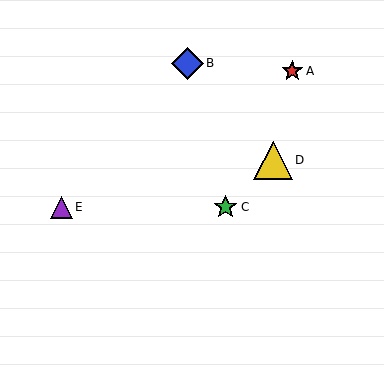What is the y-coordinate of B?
Object B is at y≈63.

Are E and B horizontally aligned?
No, E is at y≈207 and B is at y≈63.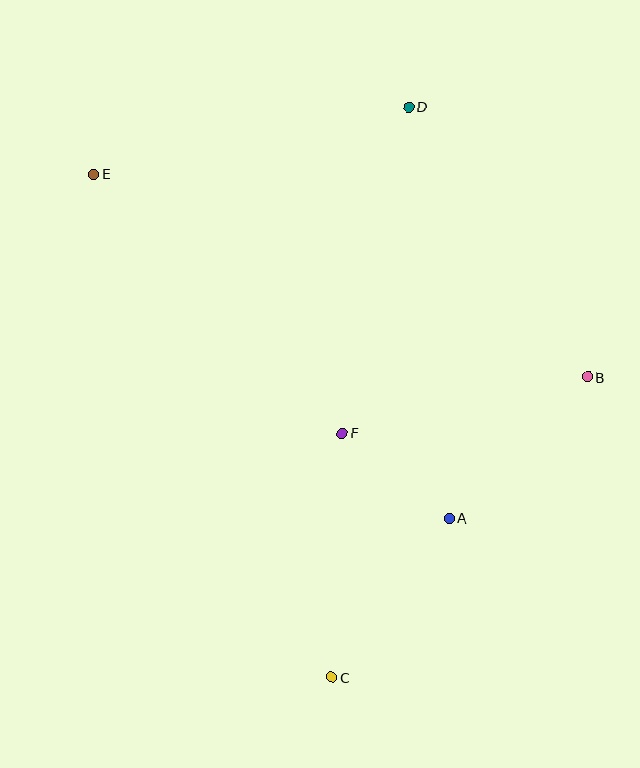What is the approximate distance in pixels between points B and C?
The distance between B and C is approximately 394 pixels.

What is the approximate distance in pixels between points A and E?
The distance between A and E is approximately 495 pixels.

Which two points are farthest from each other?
Points C and D are farthest from each other.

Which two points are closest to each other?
Points A and F are closest to each other.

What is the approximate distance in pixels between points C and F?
The distance between C and F is approximately 245 pixels.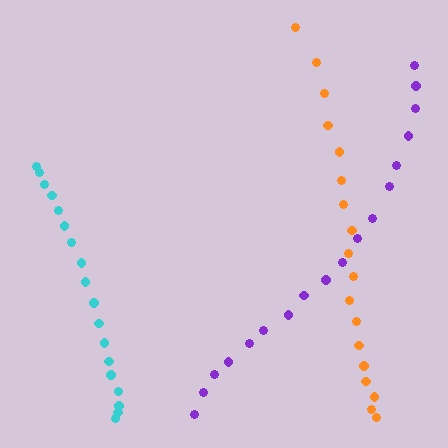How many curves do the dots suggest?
There are 3 distinct paths.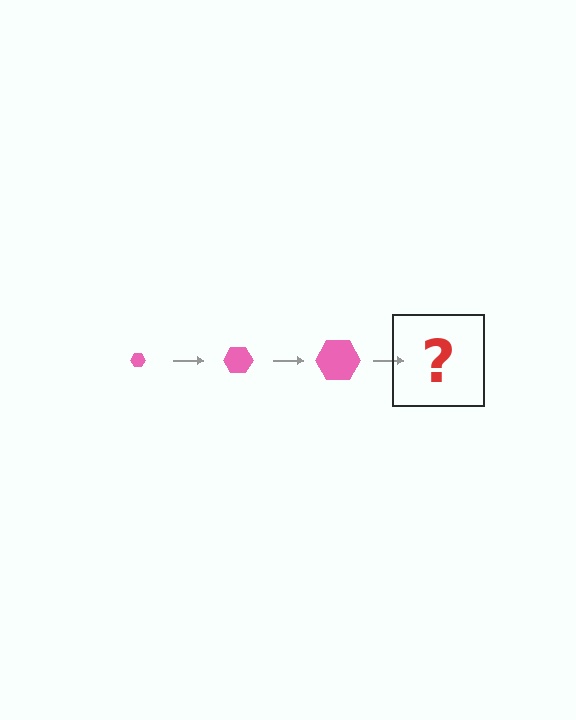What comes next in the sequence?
The next element should be a pink hexagon, larger than the previous one.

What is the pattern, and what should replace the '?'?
The pattern is that the hexagon gets progressively larger each step. The '?' should be a pink hexagon, larger than the previous one.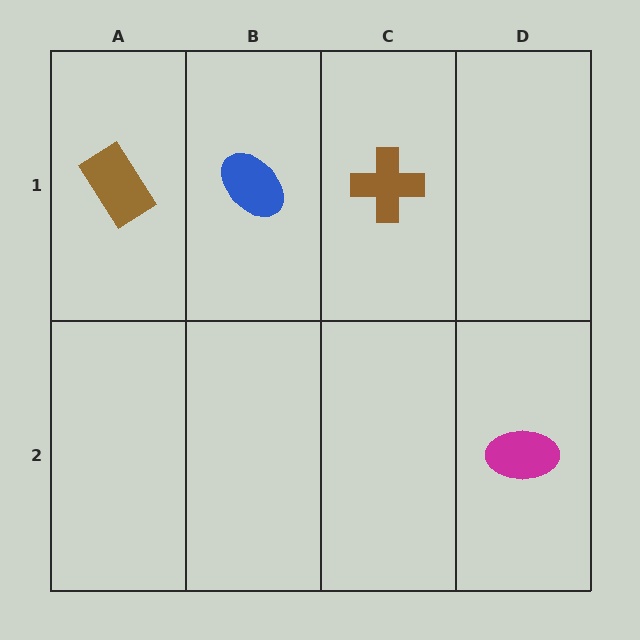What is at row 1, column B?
A blue ellipse.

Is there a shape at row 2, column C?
No, that cell is empty.